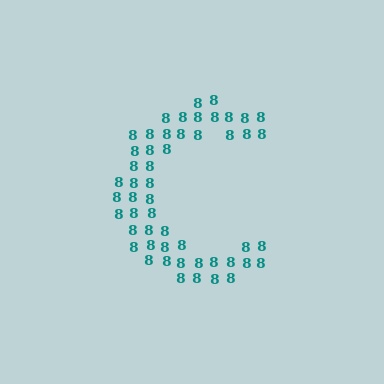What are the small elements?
The small elements are digit 8's.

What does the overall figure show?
The overall figure shows the letter C.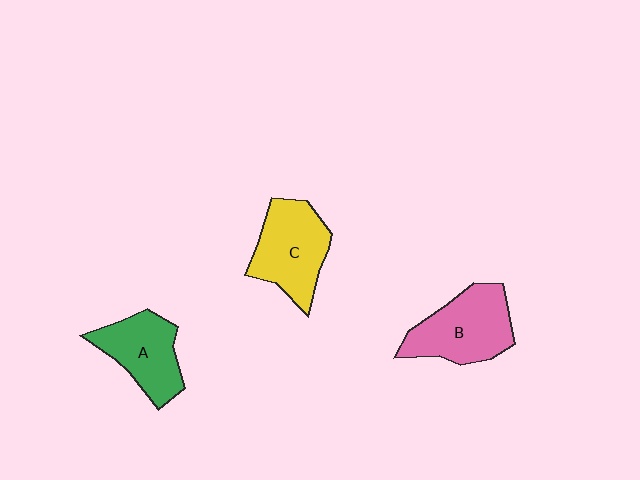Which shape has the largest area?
Shape B (pink).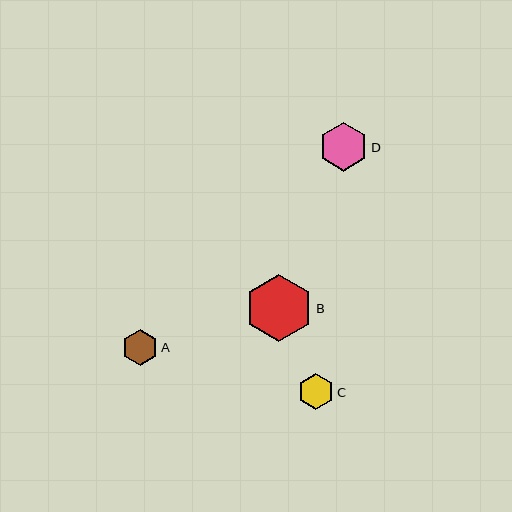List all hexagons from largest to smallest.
From largest to smallest: B, D, C, A.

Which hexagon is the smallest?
Hexagon A is the smallest with a size of approximately 36 pixels.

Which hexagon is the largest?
Hexagon B is the largest with a size of approximately 67 pixels.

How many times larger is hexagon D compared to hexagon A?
Hexagon D is approximately 1.4 times the size of hexagon A.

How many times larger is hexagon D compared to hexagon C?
Hexagon D is approximately 1.3 times the size of hexagon C.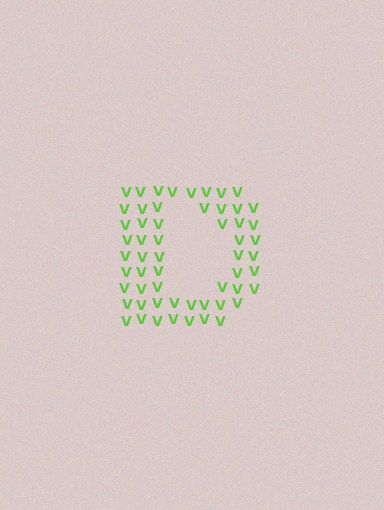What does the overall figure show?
The overall figure shows the letter D.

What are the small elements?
The small elements are letter V's.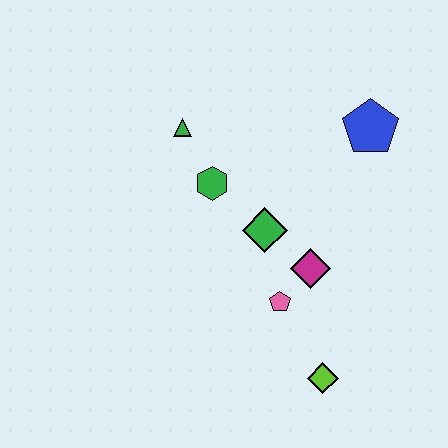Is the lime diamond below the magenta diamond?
Yes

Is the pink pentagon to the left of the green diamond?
No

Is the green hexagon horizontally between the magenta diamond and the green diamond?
No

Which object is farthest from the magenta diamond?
The green triangle is farthest from the magenta diamond.